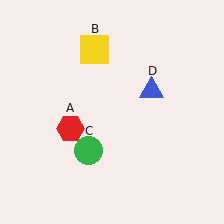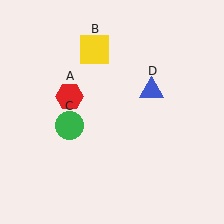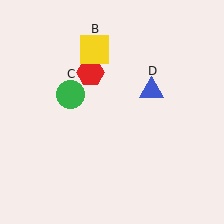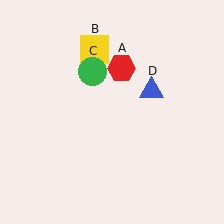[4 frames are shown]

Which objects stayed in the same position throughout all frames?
Yellow square (object B) and blue triangle (object D) remained stationary.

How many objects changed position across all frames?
2 objects changed position: red hexagon (object A), green circle (object C).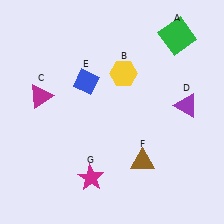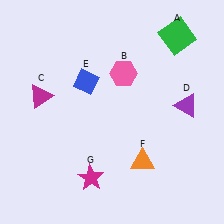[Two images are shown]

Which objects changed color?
B changed from yellow to pink. F changed from brown to orange.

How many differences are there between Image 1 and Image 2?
There are 2 differences between the two images.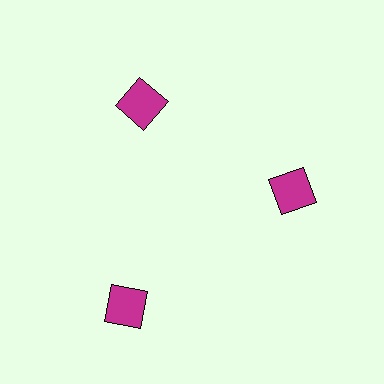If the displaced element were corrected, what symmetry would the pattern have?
It would have 3-fold rotational symmetry — the pattern would map onto itself every 120 degrees.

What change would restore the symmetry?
The symmetry would be restored by moving it inward, back onto the ring so that all 3 squares sit at equal angles and equal distance from the center.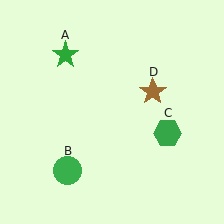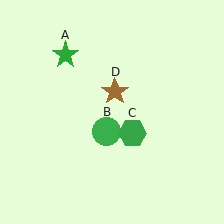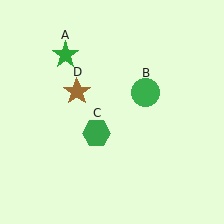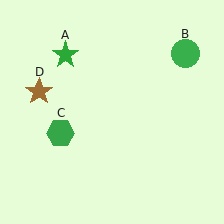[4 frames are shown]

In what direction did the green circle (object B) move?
The green circle (object B) moved up and to the right.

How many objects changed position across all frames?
3 objects changed position: green circle (object B), green hexagon (object C), brown star (object D).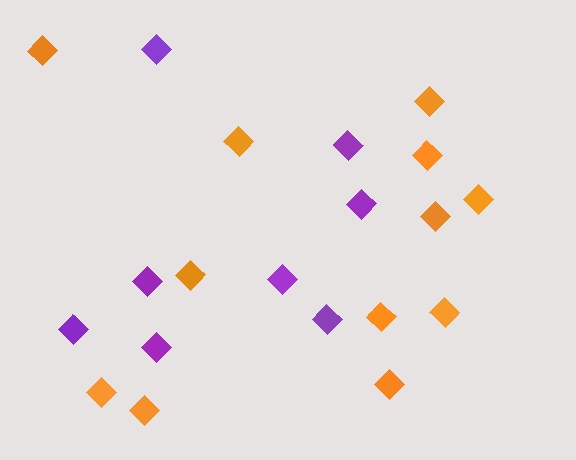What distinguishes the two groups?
There are 2 groups: one group of purple diamonds (8) and one group of orange diamonds (12).